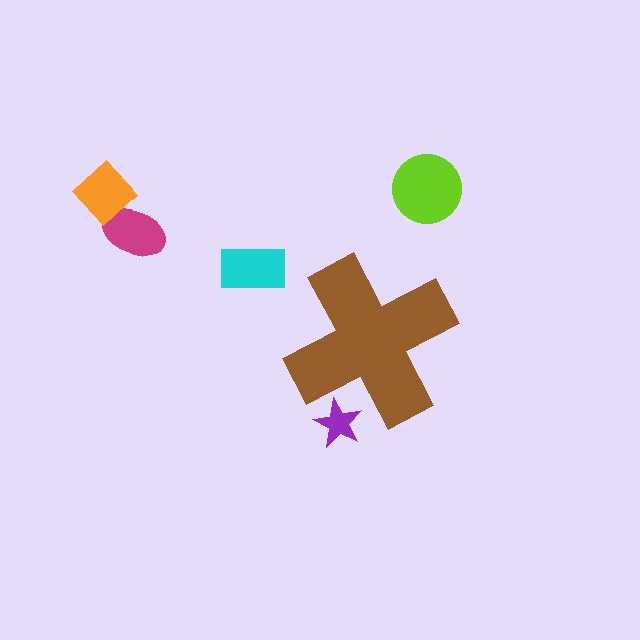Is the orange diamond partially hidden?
No, the orange diamond is fully visible.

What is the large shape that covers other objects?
A brown cross.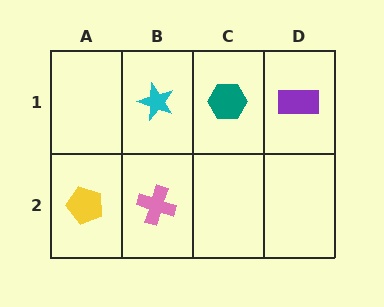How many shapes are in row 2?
2 shapes.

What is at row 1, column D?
A purple rectangle.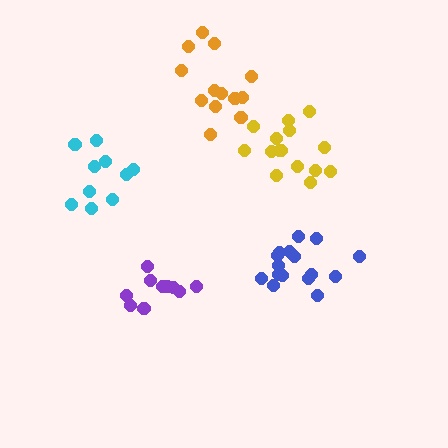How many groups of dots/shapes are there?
There are 5 groups.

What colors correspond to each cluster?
The clusters are colored: blue, orange, cyan, purple, yellow.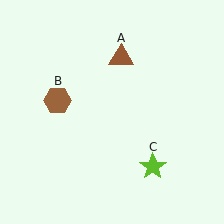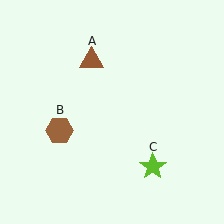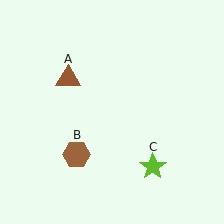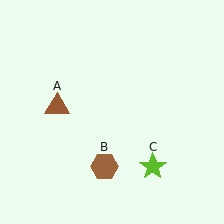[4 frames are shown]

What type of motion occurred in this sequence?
The brown triangle (object A), brown hexagon (object B) rotated counterclockwise around the center of the scene.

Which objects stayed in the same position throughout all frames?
Lime star (object C) remained stationary.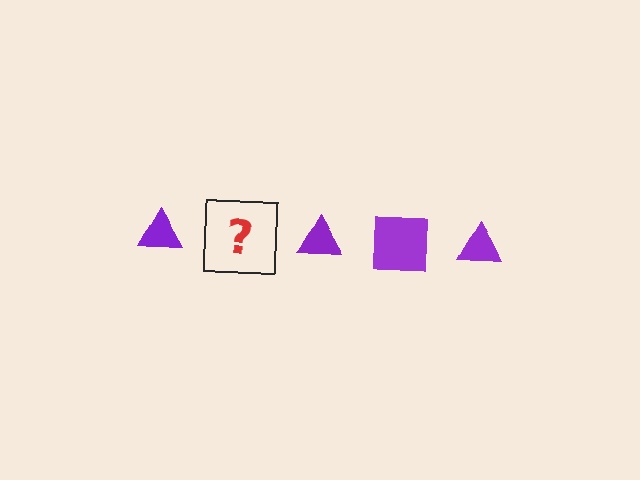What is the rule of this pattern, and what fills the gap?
The rule is that the pattern cycles through triangle, square shapes in purple. The gap should be filled with a purple square.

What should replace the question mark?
The question mark should be replaced with a purple square.